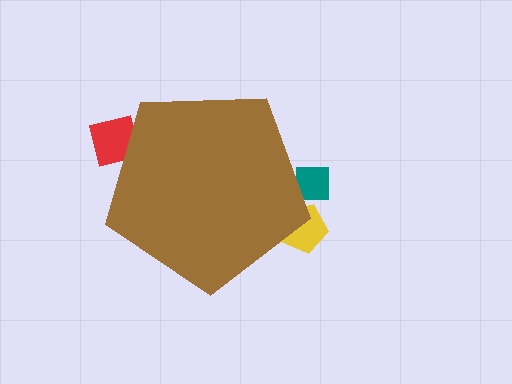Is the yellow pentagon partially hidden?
Yes, the yellow pentagon is partially hidden behind the brown pentagon.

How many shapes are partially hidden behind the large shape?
3 shapes are partially hidden.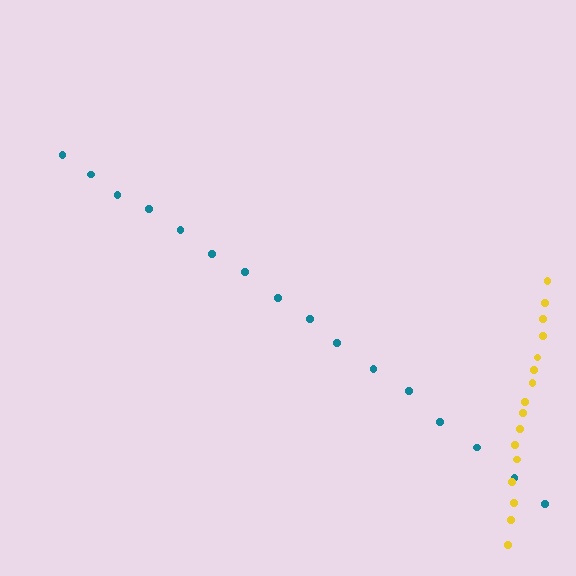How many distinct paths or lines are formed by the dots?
There are 2 distinct paths.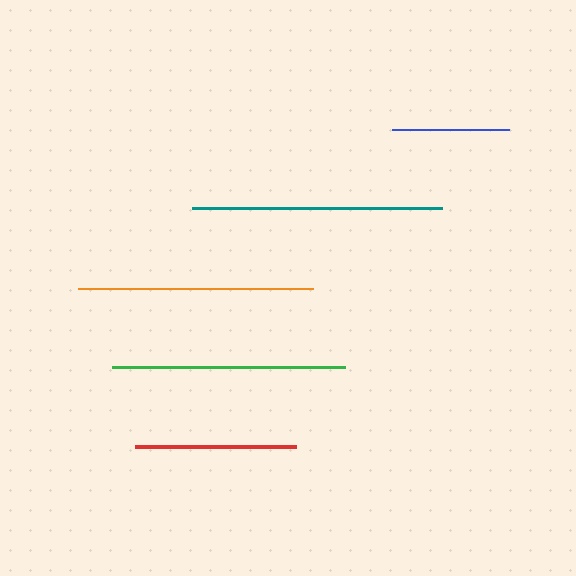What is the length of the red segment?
The red segment is approximately 161 pixels long.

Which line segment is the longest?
The teal line is the longest at approximately 250 pixels.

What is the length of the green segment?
The green segment is approximately 233 pixels long.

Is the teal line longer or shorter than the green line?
The teal line is longer than the green line.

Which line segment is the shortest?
The blue line is the shortest at approximately 117 pixels.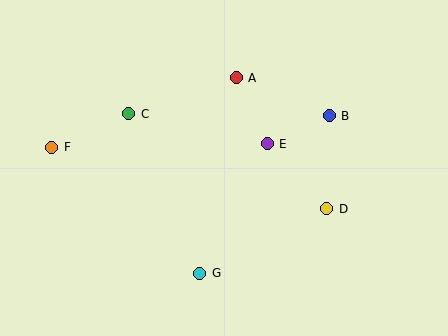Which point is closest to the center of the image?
Point E at (267, 144) is closest to the center.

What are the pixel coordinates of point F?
Point F is at (52, 147).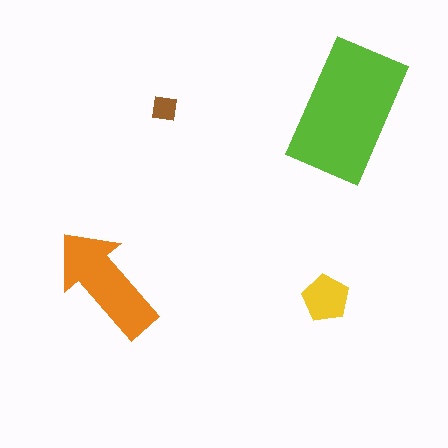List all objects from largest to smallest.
The lime rectangle, the orange arrow, the yellow pentagon, the brown square.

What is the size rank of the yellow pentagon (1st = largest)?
3rd.